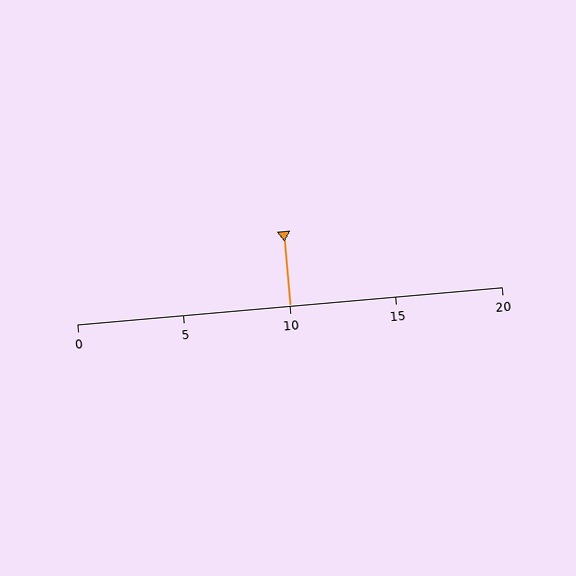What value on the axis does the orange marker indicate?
The marker indicates approximately 10.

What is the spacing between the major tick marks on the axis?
The major ticks are spaced 5 apart.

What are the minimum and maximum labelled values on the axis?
The axis runs from 0 to 20.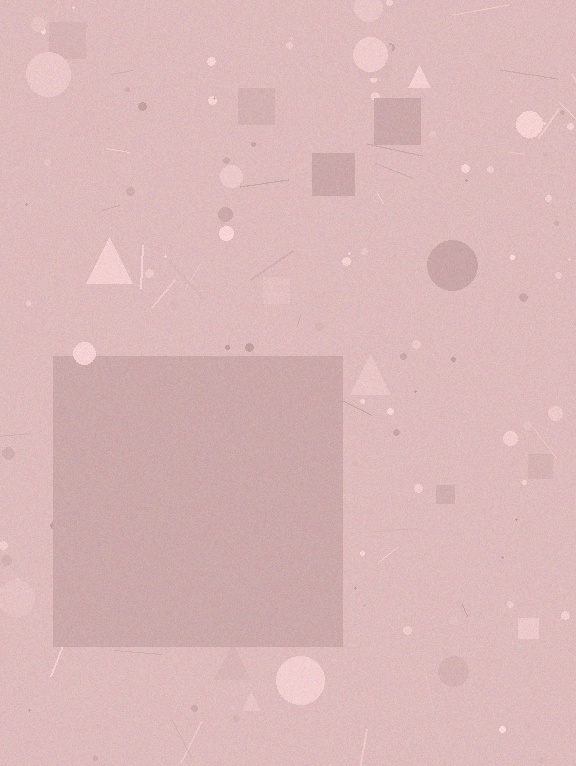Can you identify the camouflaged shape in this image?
The camouflaged shape is a square.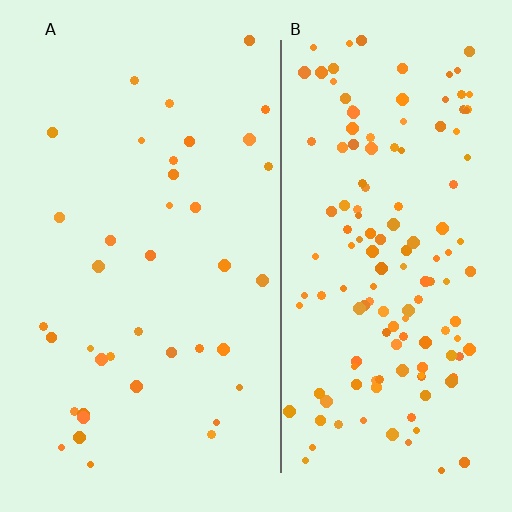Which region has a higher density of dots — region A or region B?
B (the right).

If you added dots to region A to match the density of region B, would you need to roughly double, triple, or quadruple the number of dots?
Approximately quadruple.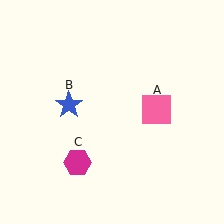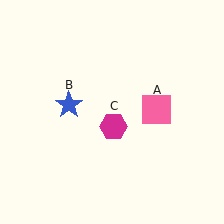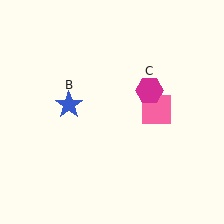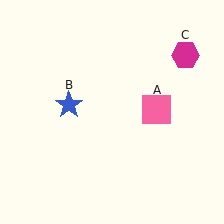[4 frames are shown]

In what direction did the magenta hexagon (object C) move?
The magenta hexagon (object C) moved up and to the right.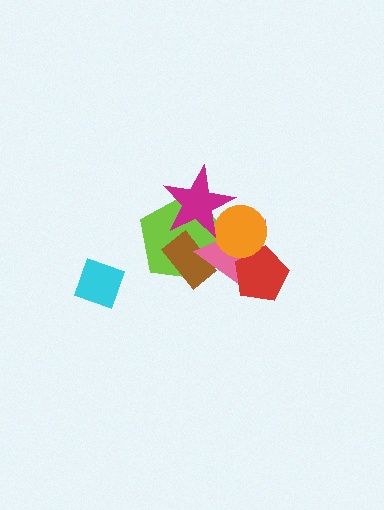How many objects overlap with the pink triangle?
5 objects overlap with the pink triangle.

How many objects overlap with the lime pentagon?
4 objects overlap with the lime pentagon.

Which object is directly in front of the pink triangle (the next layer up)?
The red pentagon is directly in front of the pink triangle.